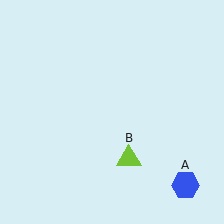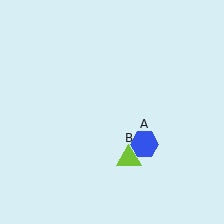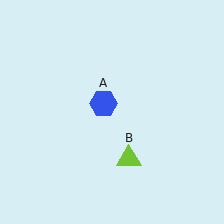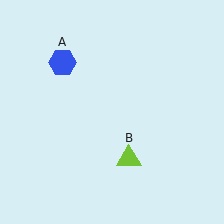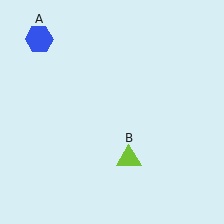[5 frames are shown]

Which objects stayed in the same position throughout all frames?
Lime triangle (object B) remained stationary.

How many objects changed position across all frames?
1 object changed position: blue hexagon (object A).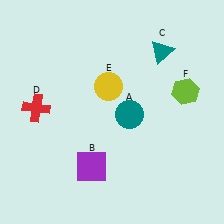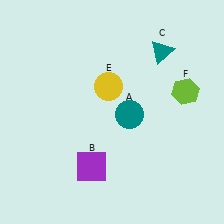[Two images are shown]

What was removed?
The red cross (D) was removed in Image 2.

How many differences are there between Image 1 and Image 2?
There is 1 difference between the two images.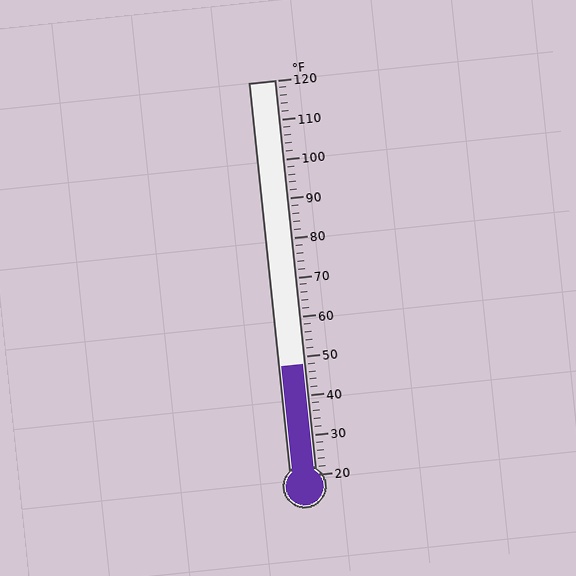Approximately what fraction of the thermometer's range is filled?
The thermometer is filled to approximately 30% of its range.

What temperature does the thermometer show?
The thermometer shows approximately 48°F.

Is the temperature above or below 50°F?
The temperature is below 50°F.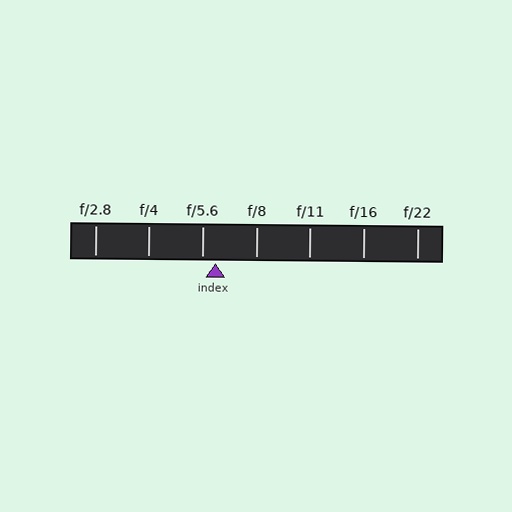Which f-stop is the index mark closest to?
The index mark is closest to f/5.6.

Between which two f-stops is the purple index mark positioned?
The index mark is between f/5.6 and f/8.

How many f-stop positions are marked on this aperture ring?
There are 7 f-stop positions marked.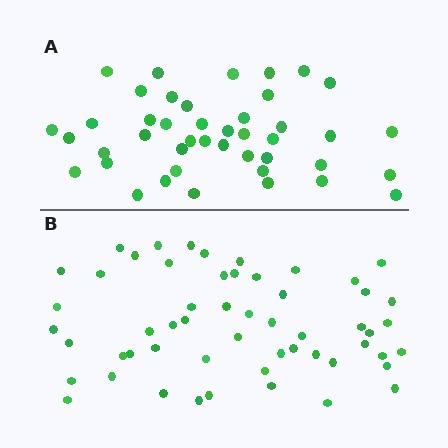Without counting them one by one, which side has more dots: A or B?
Region B (the bottom region) has more dots.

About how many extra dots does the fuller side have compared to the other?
Region B has roughly 12 or so more dots than region A.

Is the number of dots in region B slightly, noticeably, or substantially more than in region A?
Region B has noticeably more, but not dramatically so. The ratio is roughly 1.3 to 1.